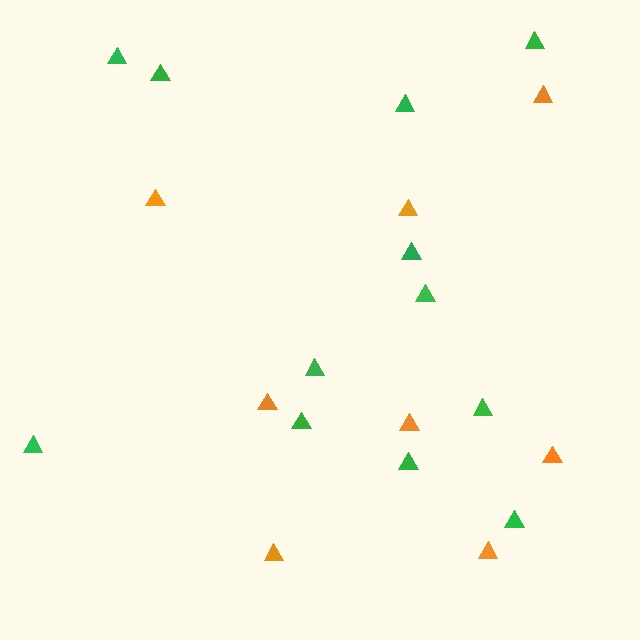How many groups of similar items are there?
There are 2 groups: one group of orange triangles (8) and one group of green triangles (12).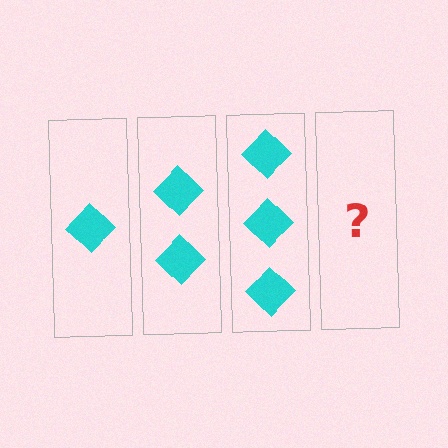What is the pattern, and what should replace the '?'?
The pattern is that each step adds one more diamond. The '?' should be 4 diamonds.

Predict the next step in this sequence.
The next step is 4 diamonds.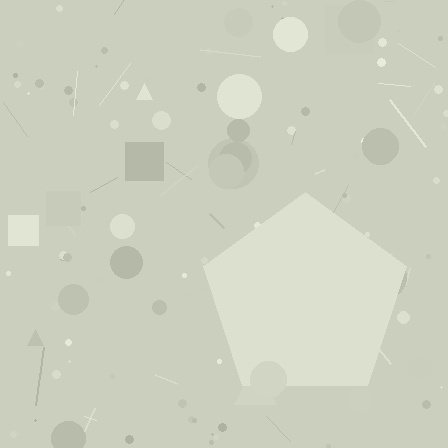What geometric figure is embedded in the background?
A pentagon is embedded in the background.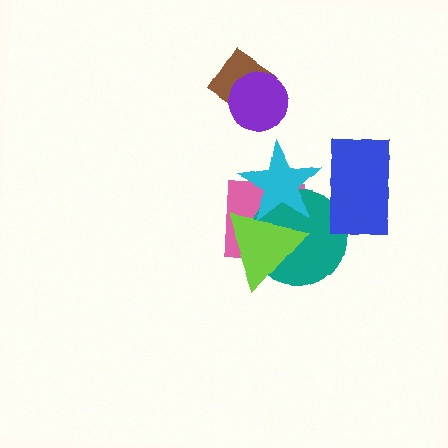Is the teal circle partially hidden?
Yes, it is partially covered by another shape.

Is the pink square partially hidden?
Yes, it is partially covered by another shape.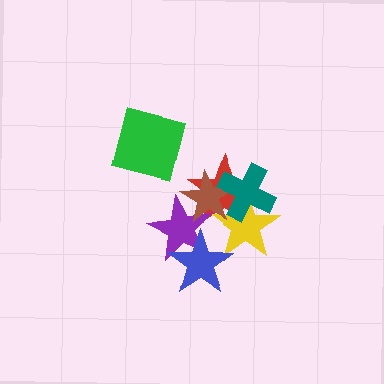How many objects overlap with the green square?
0 objects overlap with the green square.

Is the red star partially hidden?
Yes, it is partially covered by another shape.